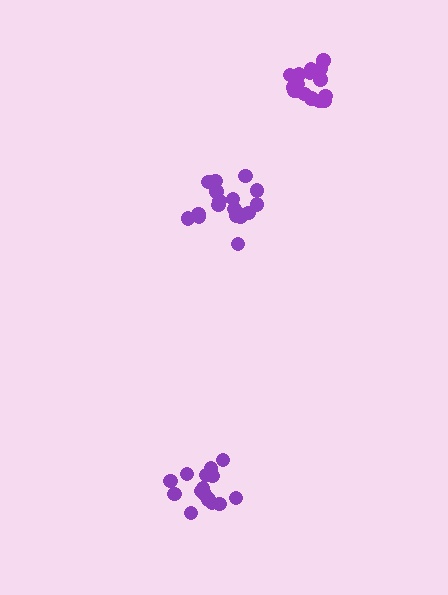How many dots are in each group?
Group 1: 18 dots, Group 2: 15 dots, Group 3: 17 dots (50 total).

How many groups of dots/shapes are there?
There are 3 groups.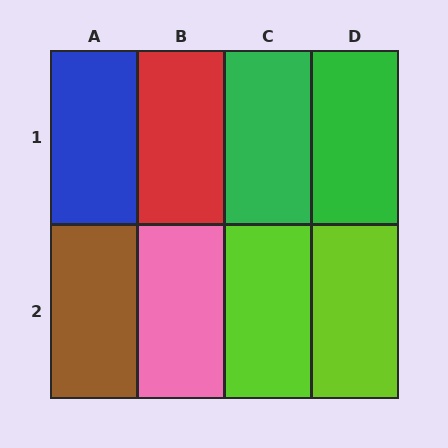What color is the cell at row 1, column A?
Blue.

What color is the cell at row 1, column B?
Red.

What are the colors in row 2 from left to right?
Brown, pink, lime, lime.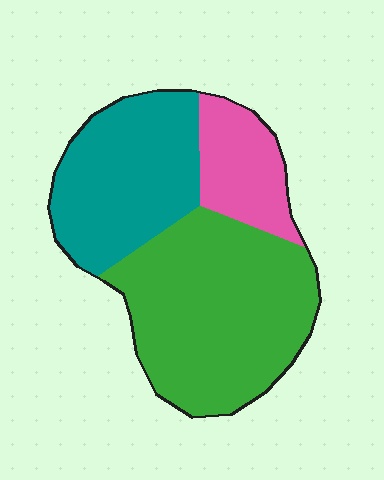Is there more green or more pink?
Green.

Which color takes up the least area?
Pink, at roughly 15%.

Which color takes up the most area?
Green, at roughly 50%.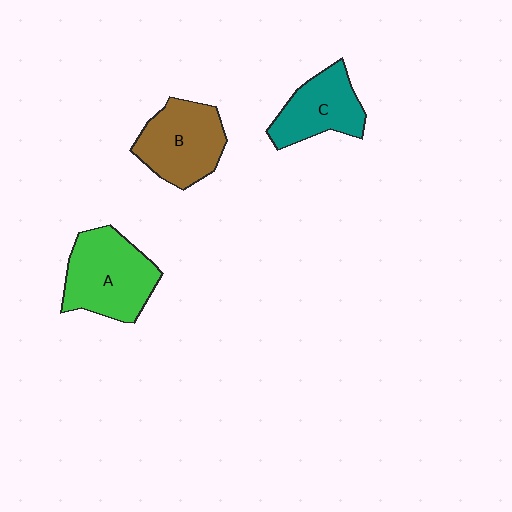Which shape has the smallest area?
Shape C (teal).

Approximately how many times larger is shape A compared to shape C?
Approximately 1.4 times.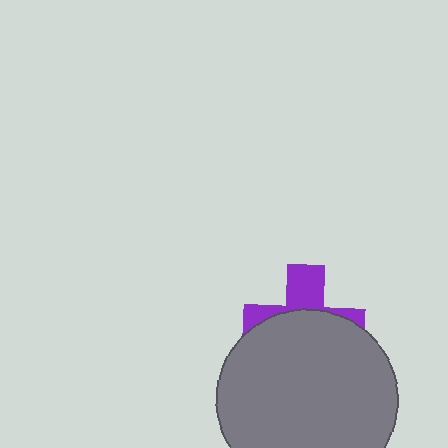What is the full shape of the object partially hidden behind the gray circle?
The partially hidden object is a purple cross.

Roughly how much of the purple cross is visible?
A small part of it is visible (roughly 35%).